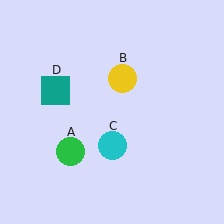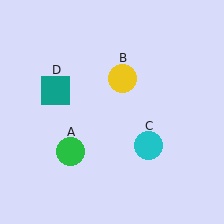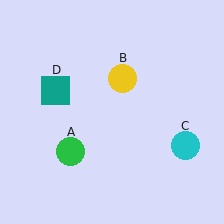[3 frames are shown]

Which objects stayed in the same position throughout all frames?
Green circle (object A) and yellow circle (object B) and teal square (object D) remained stationary.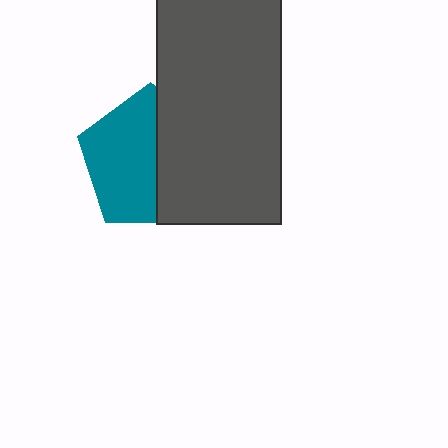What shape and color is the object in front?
The object in front is a dark gray rectangle.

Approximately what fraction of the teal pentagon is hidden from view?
Roughly 46% of the teal pentagon is hidden behind the dark gray rectangle.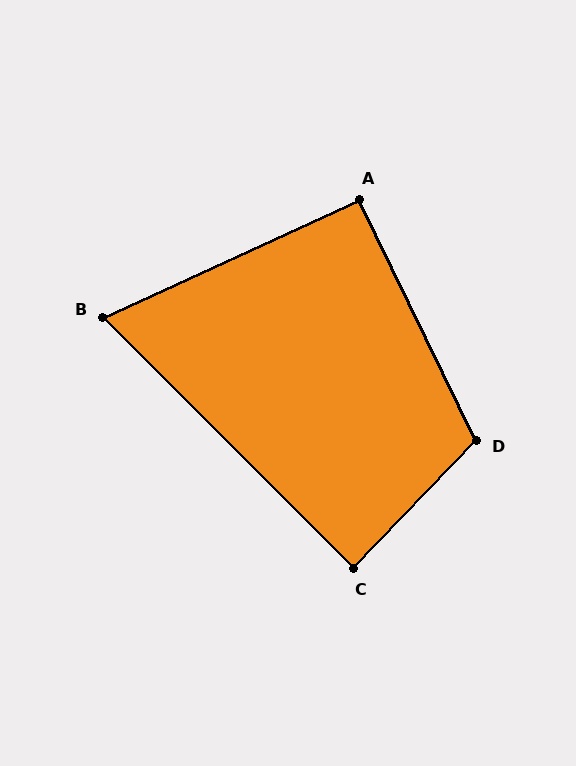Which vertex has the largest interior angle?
D, at approximately 110 degrees.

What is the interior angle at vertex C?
Approximately 89 degrees (approximately right).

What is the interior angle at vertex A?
Approximately 91 degrees (approximately right).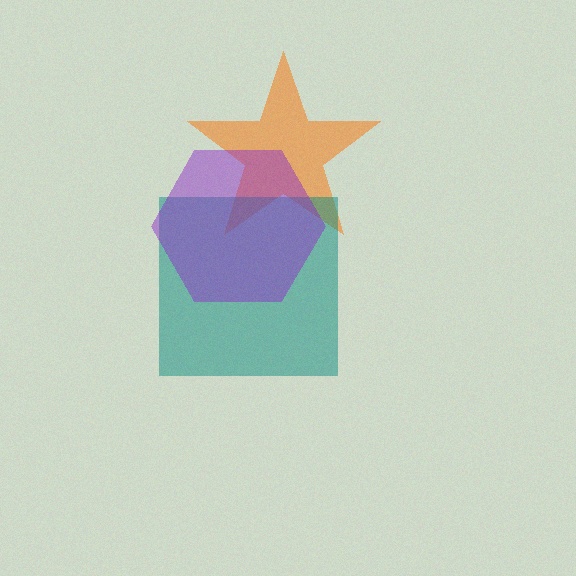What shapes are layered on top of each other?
The layered shapes are: an orange star, a teal square, a purple hexagon.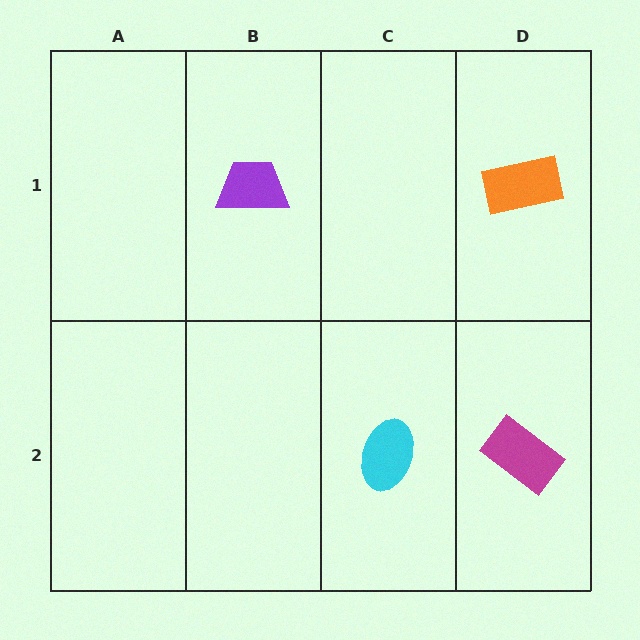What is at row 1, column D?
An orange rectangle.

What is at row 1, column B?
A purple trapezoid.